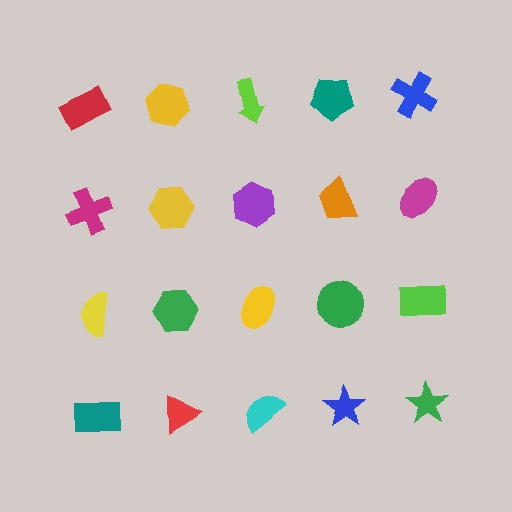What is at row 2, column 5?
A magenta ellipse.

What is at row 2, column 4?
An orange trapezoid.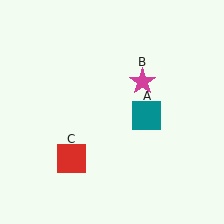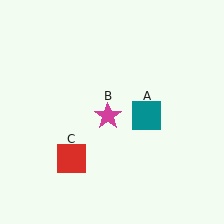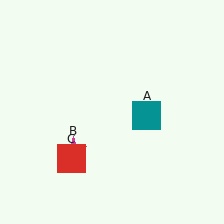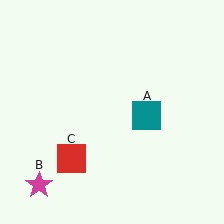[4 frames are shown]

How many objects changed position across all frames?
1 object changed position: magenta star (object B).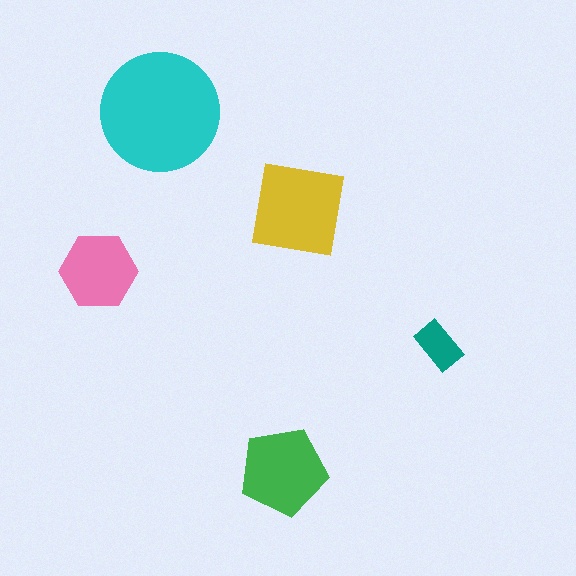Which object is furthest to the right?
The teal rectangle is rightmost.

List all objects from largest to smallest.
The cyan circle, the yellow square, the green pentagon, the pink hexagon, the teal rectangle.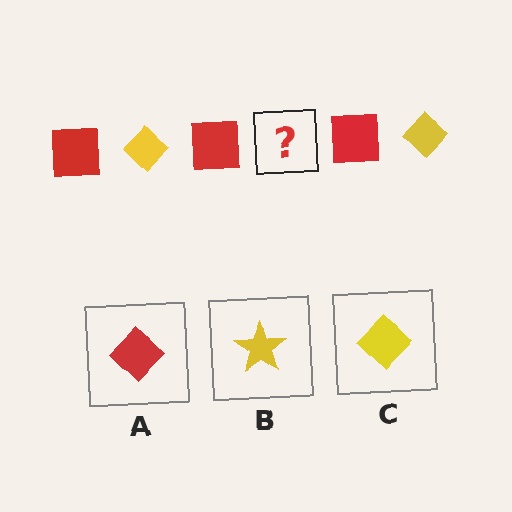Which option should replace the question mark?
Option C.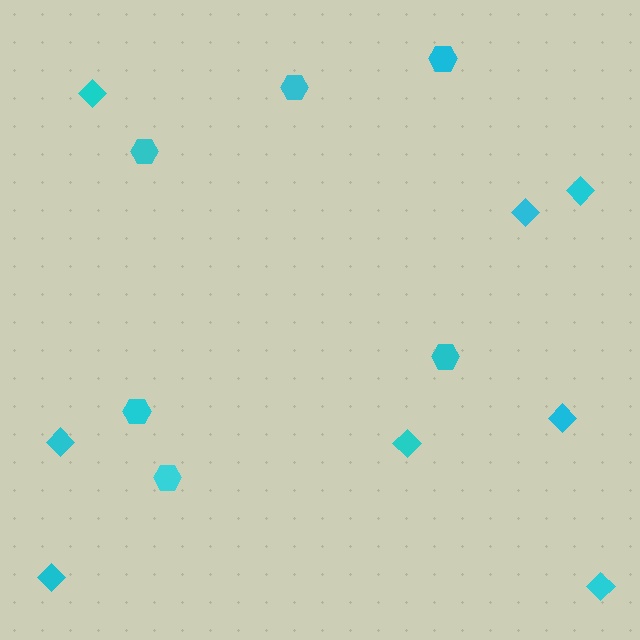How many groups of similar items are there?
There are 2 groups: one group of hexagons (6) and one group of diamonds (8).